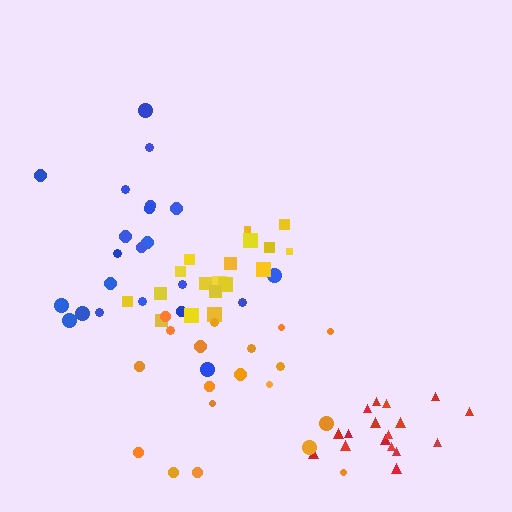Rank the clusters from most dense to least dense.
red, yellow, orange, blue.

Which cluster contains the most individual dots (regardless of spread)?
Blue (22).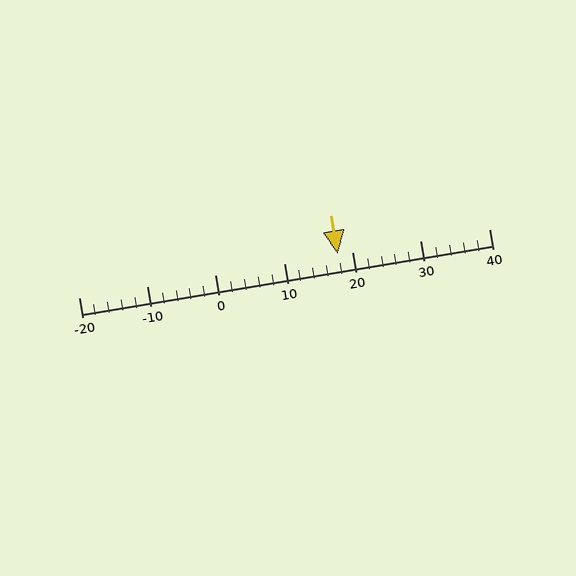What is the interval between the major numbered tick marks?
The major tick marks are spaced 10 units apart.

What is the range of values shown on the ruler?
The ruler shows values from -20 to 40.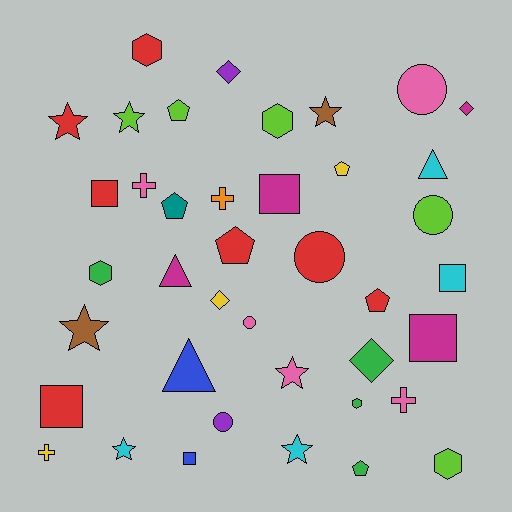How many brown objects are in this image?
There are 2 brown objects.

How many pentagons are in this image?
There are 6 pentagons.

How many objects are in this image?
There are 40 objects.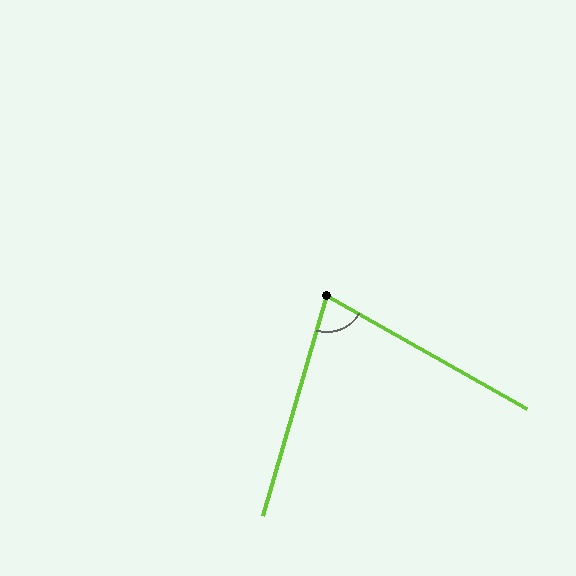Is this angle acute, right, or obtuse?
It is acute.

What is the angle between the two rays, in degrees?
Approximately 77 degrees.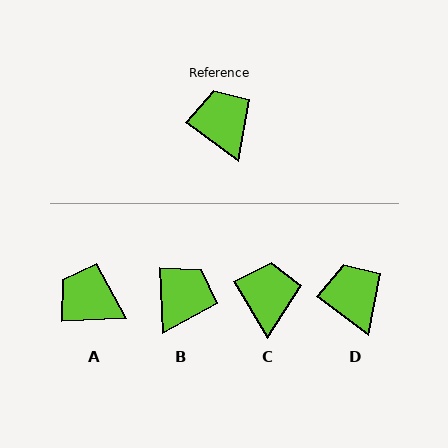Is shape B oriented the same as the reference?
No, it is off by about 51 degrees.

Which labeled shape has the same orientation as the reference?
D.